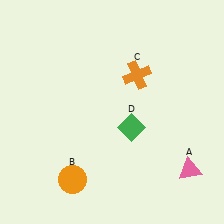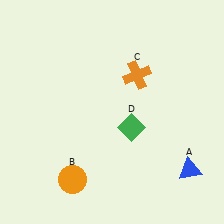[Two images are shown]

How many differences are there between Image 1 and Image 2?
There is 1 difference between the two images.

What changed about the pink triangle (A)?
In Image 1, A is pink. In Image 2, it changed to blue.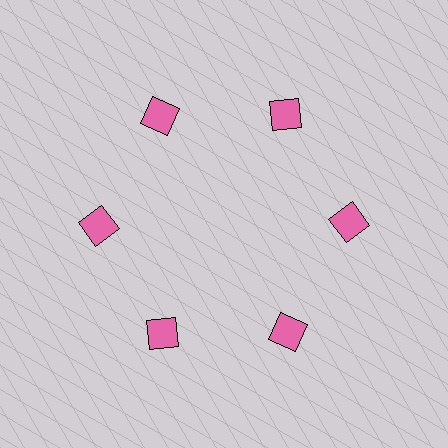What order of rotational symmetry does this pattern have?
This pattern has 6-fold rotational symmetry.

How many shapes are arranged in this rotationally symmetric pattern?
There are 6 shapes, arranged in 6 groups of 1.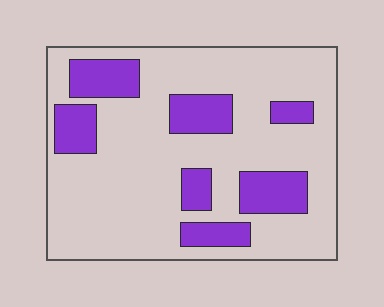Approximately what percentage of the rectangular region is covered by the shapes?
Approximately 25%.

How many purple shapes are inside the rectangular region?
7.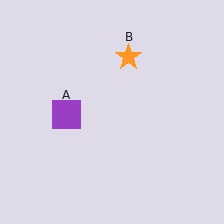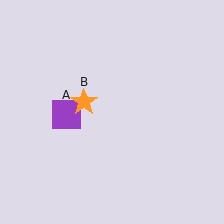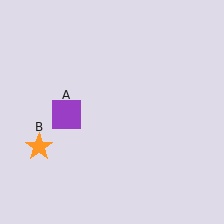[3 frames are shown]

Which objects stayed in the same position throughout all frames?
Purple square (object A) remained stationary.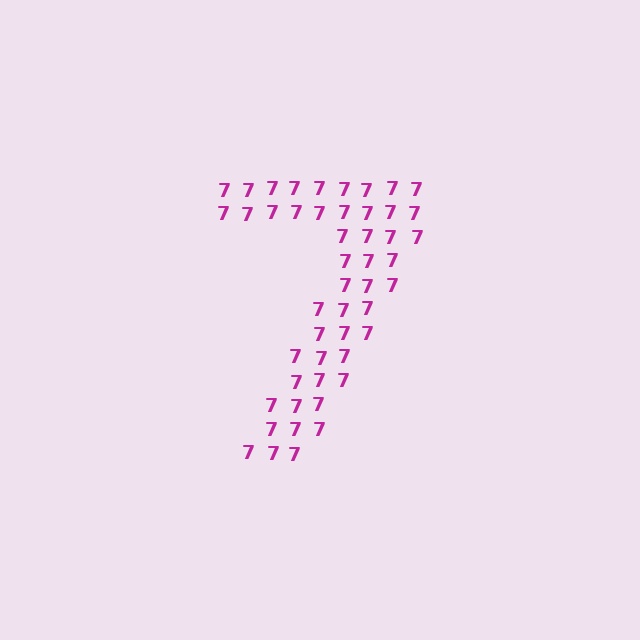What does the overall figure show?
The overall figure shows the digit 7.